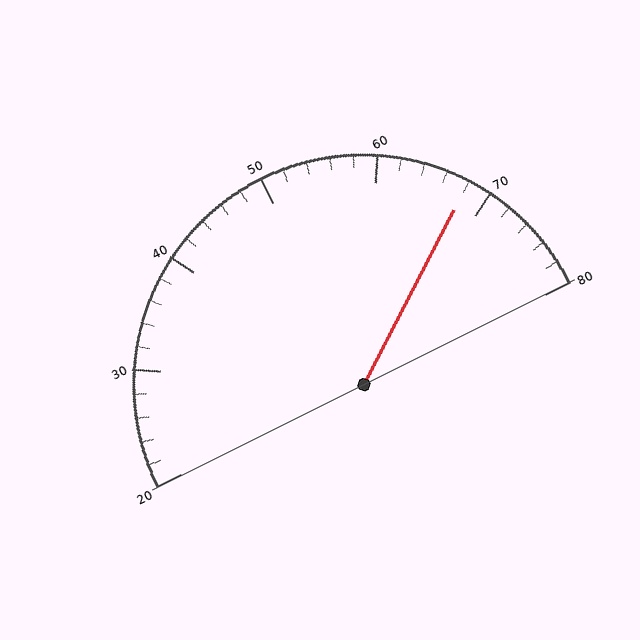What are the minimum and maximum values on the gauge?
The gauge ranges from 20 to 80.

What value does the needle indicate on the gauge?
The needle indicates approximately 68.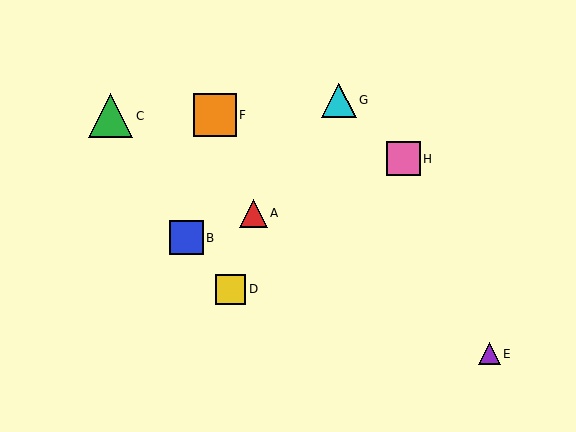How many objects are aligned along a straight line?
3 objects (A, B, H) are aligned along a straight line.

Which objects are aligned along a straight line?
Objects A, B, H are aligned along a straight line.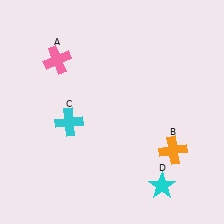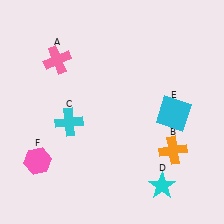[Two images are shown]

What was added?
A cyan square (E), a pink hexagon (F) were added in Image 2.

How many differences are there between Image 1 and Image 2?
There are 2 differences between the two images.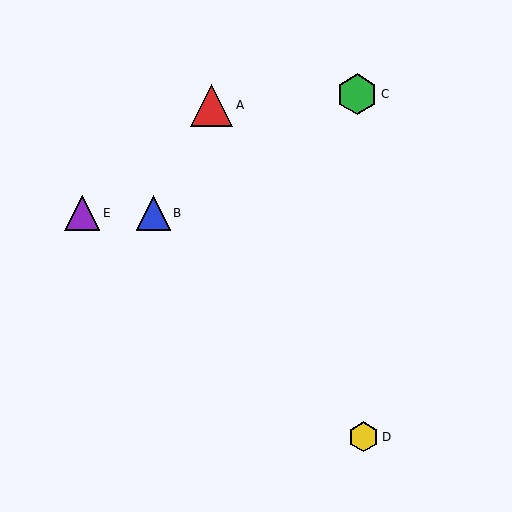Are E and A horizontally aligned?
No, E is at y≈213 and A is at y≈105.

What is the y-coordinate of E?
Object E is at y≈213.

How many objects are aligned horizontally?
2 objects (B, E) are aligned horizontally.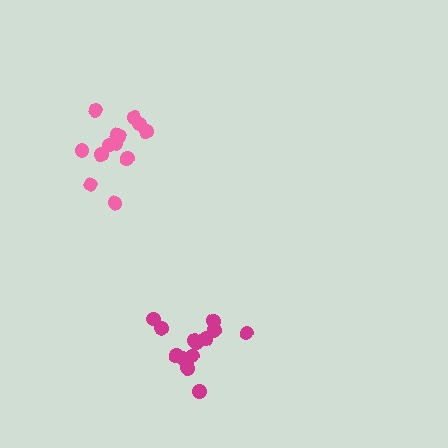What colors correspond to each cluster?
The clusters are colored: pink, magenta.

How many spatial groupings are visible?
There are 2 spatial groupings.